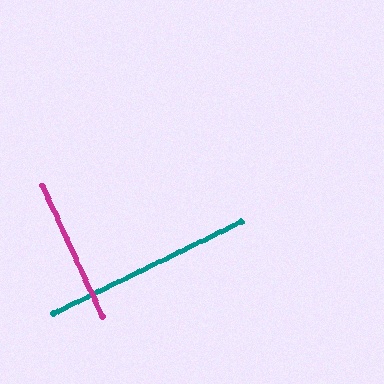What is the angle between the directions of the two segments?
Approximately 89 degrees.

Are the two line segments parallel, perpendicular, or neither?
Perpendicular — they meet at approximately 89°.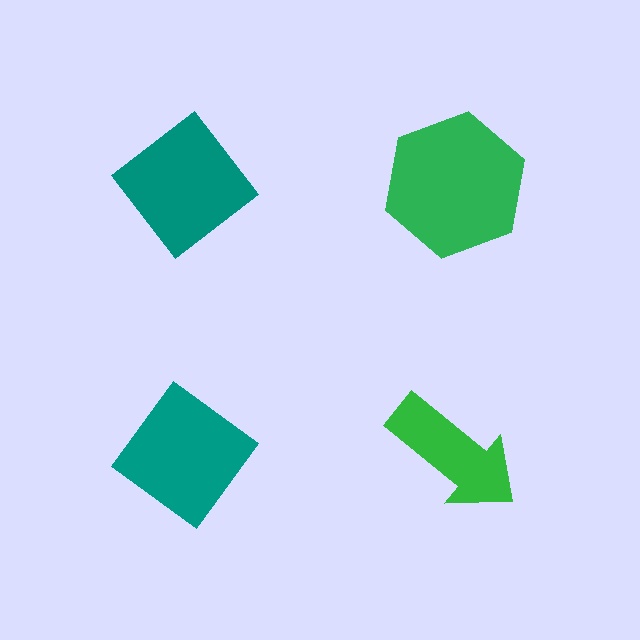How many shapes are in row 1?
2 shapes.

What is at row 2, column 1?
A teal diamond.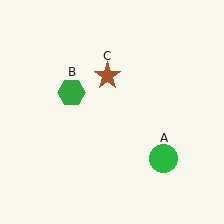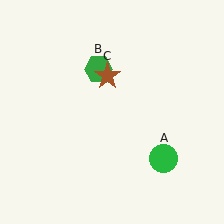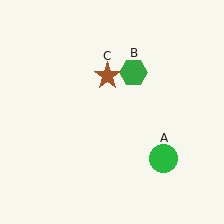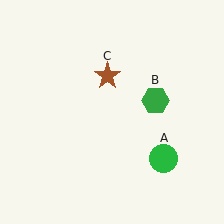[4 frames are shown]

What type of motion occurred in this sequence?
The green hexagon (object B) rotated clockwise around the center of the scene.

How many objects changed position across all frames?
1 object changed position: green hexagon (object B).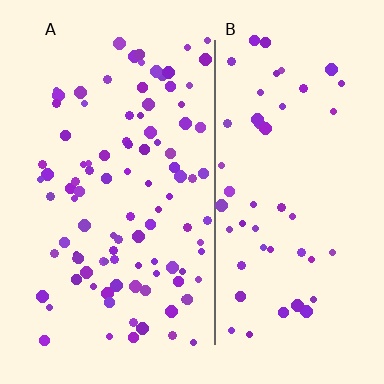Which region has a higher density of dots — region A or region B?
A (the left).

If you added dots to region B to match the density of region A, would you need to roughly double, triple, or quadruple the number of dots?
Approximately double.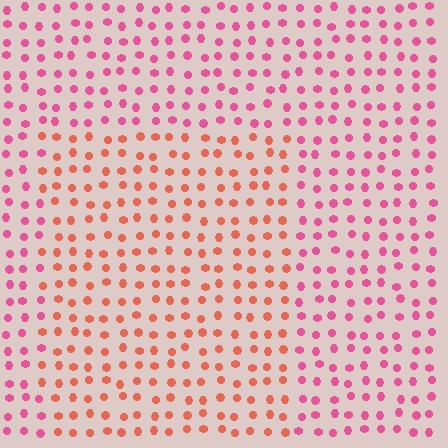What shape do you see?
I see a rectangle.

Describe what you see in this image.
The image is filled with small pink elements in a uniform arrangement. A rectangle-shaped region is visible where the elements are tinted to a slightly different hue, forming a subtle color boundary.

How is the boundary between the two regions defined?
The boundary is defined purely by a slight shift in hue (about 37 degrees). Spacing, size, and orientation are identical on both sides.